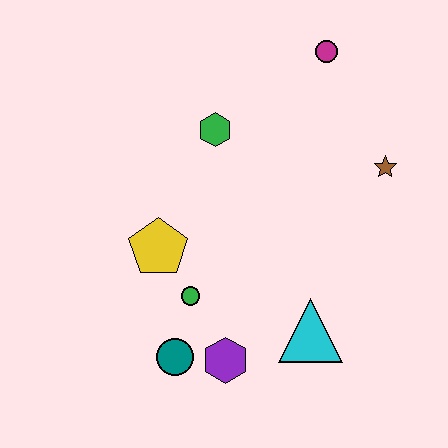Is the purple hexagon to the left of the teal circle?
No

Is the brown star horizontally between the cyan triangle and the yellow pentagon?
No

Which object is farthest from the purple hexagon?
The magenta circle is farthest from the purple hexagon.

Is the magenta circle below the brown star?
No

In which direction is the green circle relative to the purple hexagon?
The green circle is above the purple hexagon.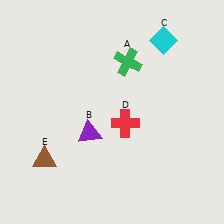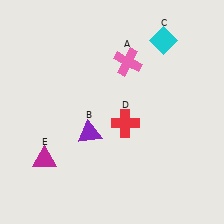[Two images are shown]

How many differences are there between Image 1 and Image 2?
There are 2 differences between the two images.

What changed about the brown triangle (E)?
In Image 1, E is brown. In Image 2, it changed to magenta.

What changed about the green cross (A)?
In Image 1, A is green. In Image 2, it changed to pink.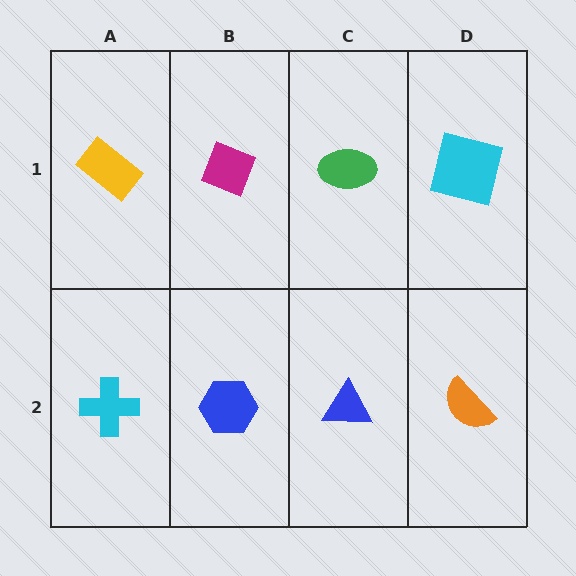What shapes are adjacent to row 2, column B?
A magenta diamond (row 1, column B), a cyan cross (row 2, column A), a blue triangle (row 2, column C).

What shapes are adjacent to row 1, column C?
A blue triangle (row 2, column C), a magenta diamond (row 1, column B), a cyan square (row 1, column D).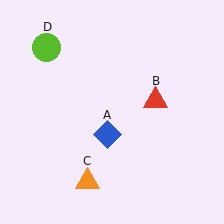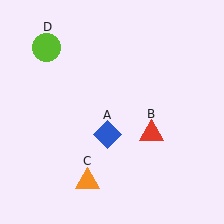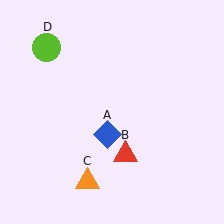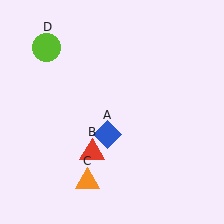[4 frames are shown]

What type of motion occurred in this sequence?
The red triangle (object B) rotated clockwise around the center of the scene.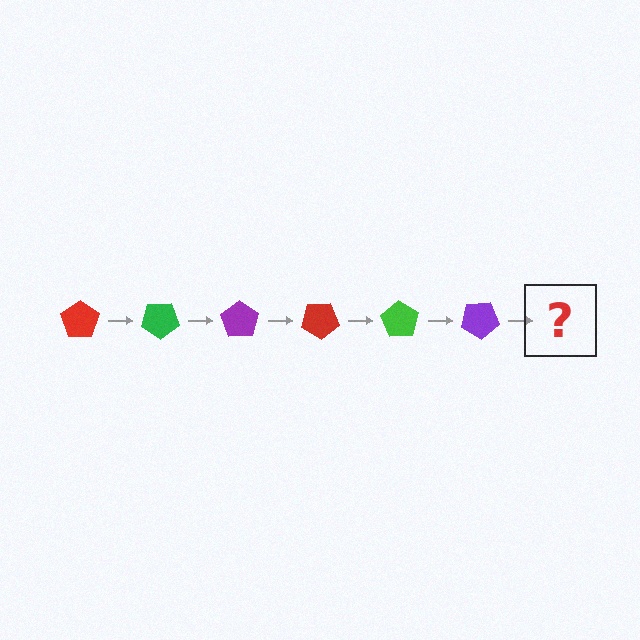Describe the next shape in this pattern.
It should be a red pentagon, rotated 210 degrees from the start.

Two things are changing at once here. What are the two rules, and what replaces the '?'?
The two rules are that it rotates 35 degrees each step and the color cycles through red, green, and purple. The '?' should be a red pentagon, rotated 210 degrees from the start.